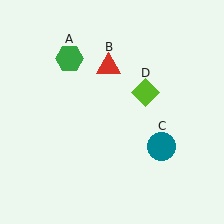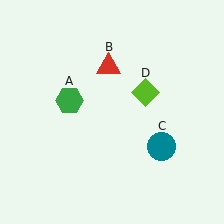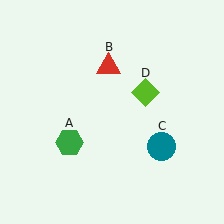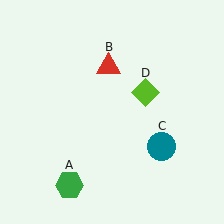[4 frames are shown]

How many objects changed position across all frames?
1 object changed position: green hexagon (object A).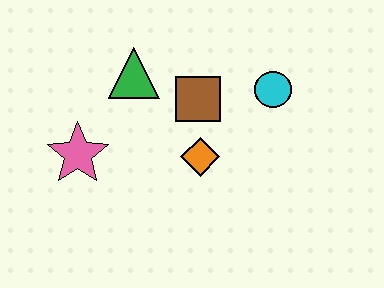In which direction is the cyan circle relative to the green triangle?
The cyan circle is to the right of the green triangle.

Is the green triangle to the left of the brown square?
Yes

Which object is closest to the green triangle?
The brown square is closest to the green triangle.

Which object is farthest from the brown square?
The pink star is farthest from the brown square.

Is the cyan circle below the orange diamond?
No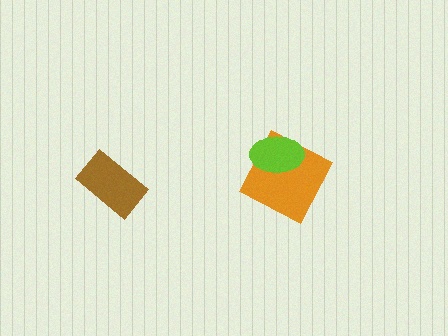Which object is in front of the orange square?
The lime ellipse is in front of the orange square.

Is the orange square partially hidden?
Yes, it is partially covered by another shape.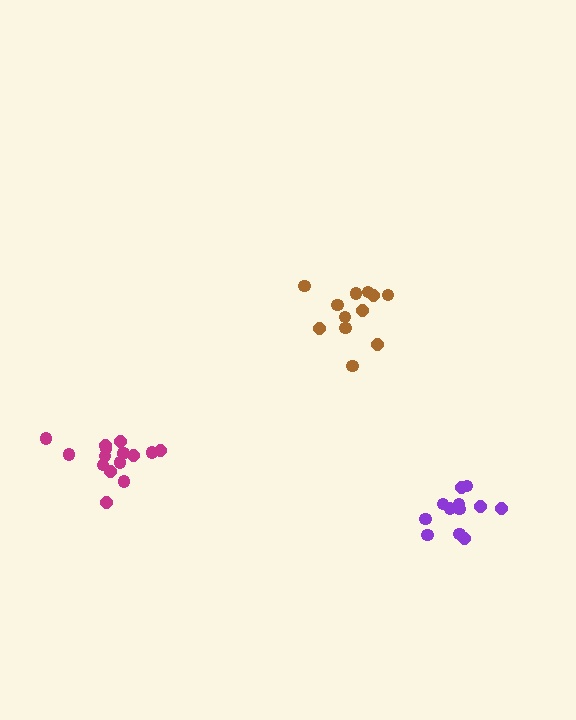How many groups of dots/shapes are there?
There are 3 groups.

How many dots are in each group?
Group 1: 12 dots, Group 2: 12 dots, Group 3: 16 dots (40 total).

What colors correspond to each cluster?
The clusters are colored: brown, purple, magenta.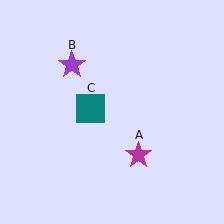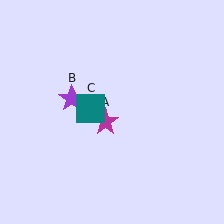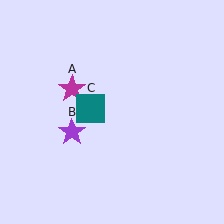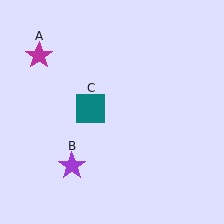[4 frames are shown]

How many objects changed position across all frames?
2 objects changed position: magenta star (object A), purple star (object B).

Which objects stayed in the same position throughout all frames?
Teal square (object C) remained stationary.